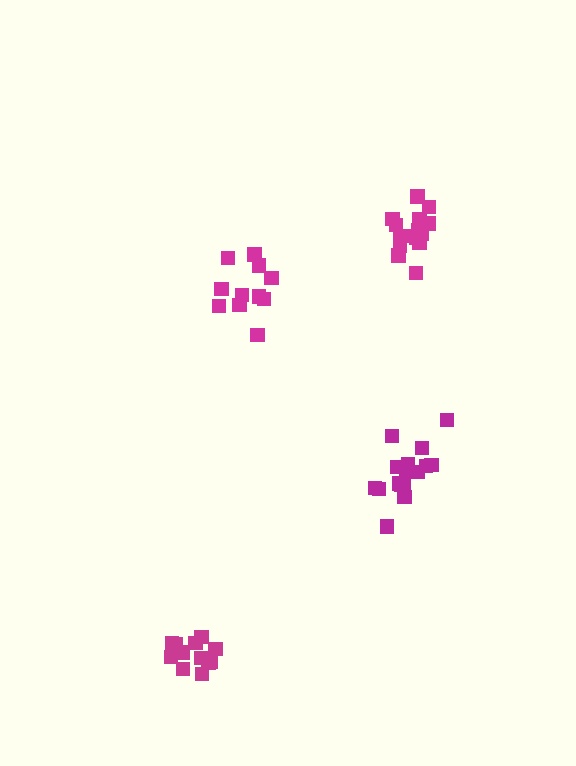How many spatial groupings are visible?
There are 4 spatial groupings.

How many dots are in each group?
Group 1: 16 dots, Group 2: 11 dots, Group 3: 16 dots, Group 4: 12 dots (55 total).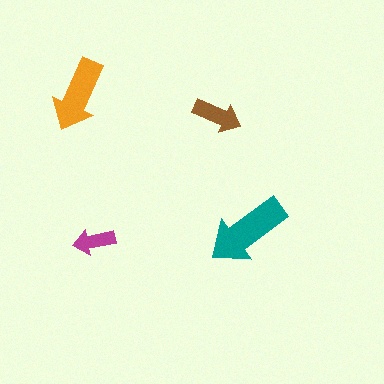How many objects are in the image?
There are 4 objects in the image.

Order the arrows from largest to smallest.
the teal one, the orange one, the brown one, the magenta one.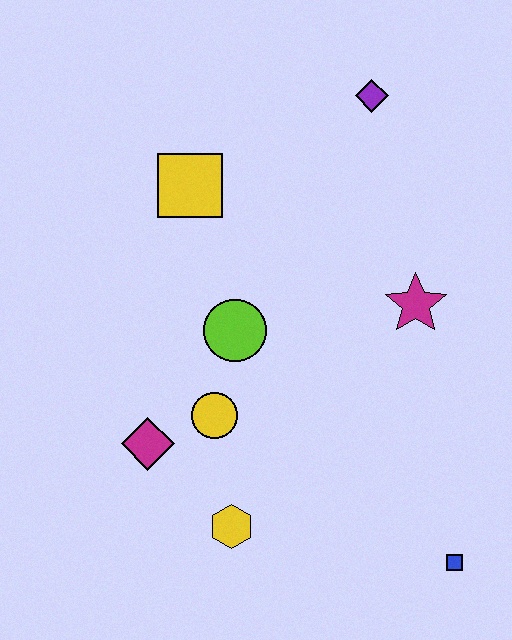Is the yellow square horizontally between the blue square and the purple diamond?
No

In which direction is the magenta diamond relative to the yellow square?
The magenta diamond is below the yellow square.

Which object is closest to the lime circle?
The yellow circle is closest to the lime circle.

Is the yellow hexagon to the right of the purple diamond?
No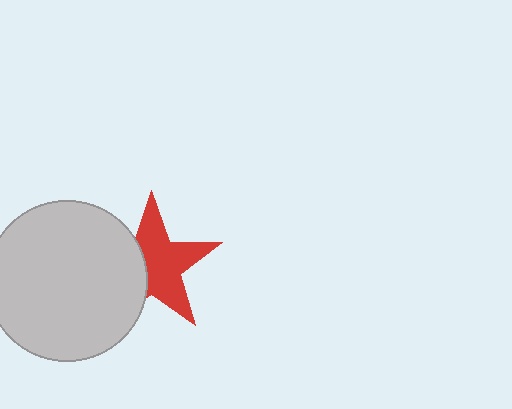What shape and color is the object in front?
The object in front is a light gray circle.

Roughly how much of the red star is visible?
About half of it is visible (roughly 62%).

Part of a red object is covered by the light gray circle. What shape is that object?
It is a star.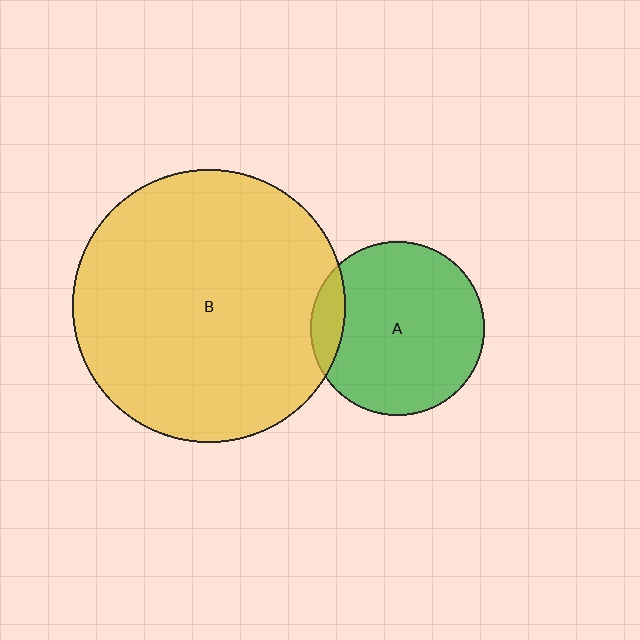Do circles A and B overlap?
Yes.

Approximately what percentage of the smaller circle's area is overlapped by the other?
Approximately 10%.